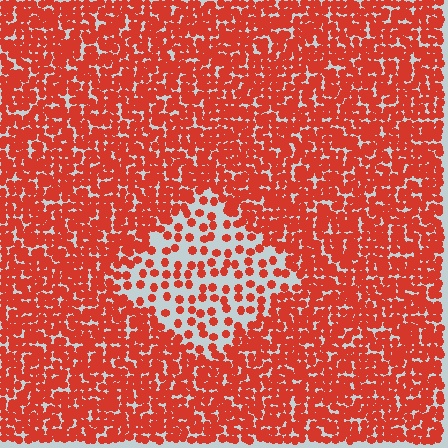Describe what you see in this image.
The image contains small red elements arranged at two different densities. A diamond-shaped region is visible where the elements are less densely packed than the surrounding area.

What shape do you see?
I see a diamond.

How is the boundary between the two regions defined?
The boundary is defined by a change in element density (approximately 2.6x ratio). All elements are the same color, size, and shape.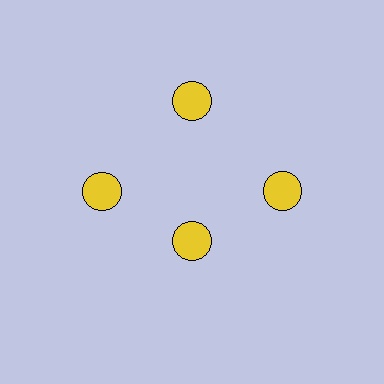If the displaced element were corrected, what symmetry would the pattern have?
It would have 4-fold rotational symmetry — the pattern would map onto itself every 90 degrees.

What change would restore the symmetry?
The symmetry would be restored by moving it outward, back onto the ring so that all 4 circles sit at equal angles and equal distance from the center.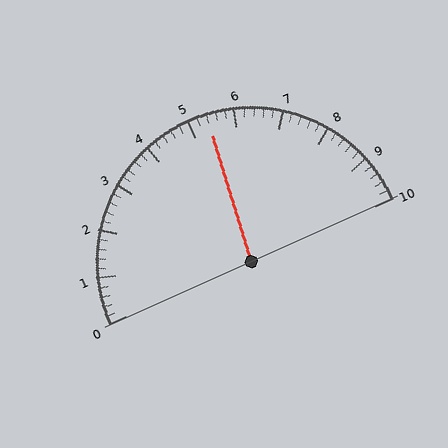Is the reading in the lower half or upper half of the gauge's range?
The reading is in the upper half of the range (0 to 10).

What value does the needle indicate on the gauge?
The needle indicates approximately 5.4.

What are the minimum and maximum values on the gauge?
The gauge ranges from 0 to 10.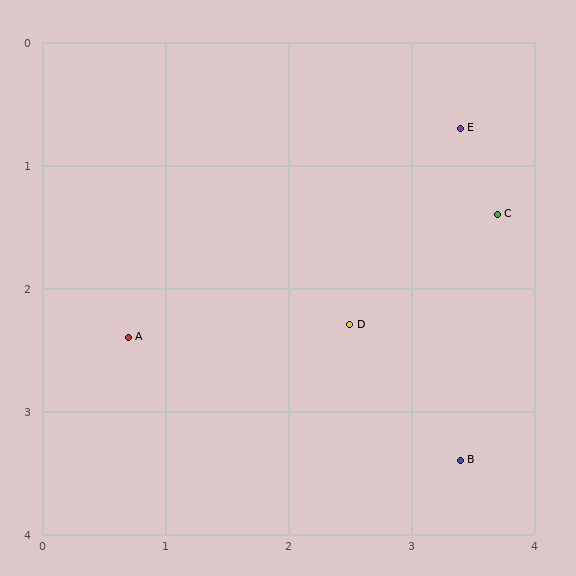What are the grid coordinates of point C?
Point C is at approximately (3.7, 1.4).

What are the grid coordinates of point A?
Point A is at approximately (0.7, 2.4).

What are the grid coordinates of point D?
Point D is at approximately (2.5, 2.3).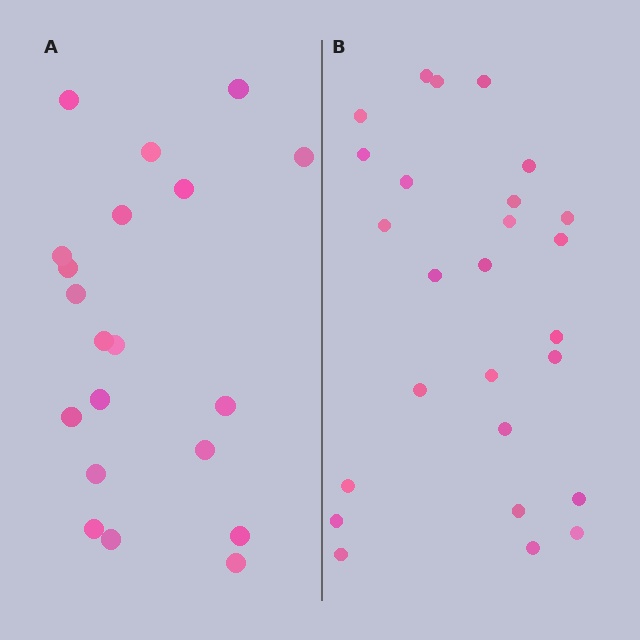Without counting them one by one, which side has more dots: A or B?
Region B (the right region) has more dots.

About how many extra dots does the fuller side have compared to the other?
Region B has about 6 more dots than region A.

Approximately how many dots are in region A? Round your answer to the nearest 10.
About 20 dots.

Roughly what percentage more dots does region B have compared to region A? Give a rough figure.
About 30% more.